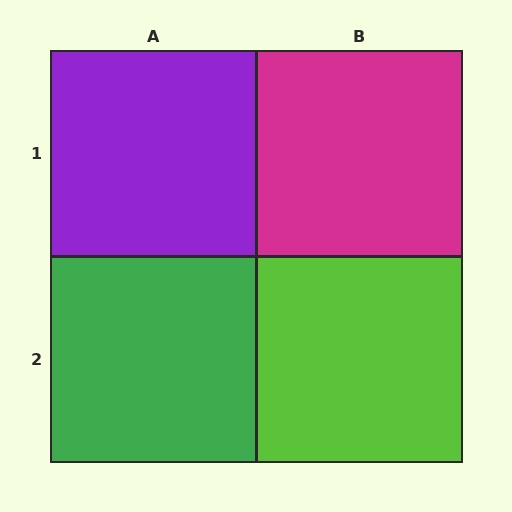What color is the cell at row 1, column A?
Purple.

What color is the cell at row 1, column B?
Magenta.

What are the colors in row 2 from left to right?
Green, lime.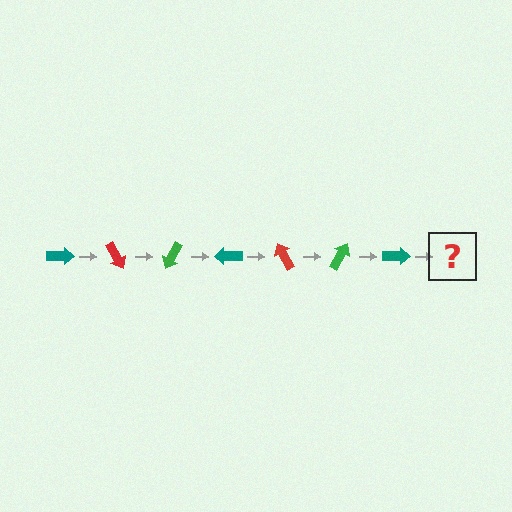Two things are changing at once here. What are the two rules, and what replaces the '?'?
The two rules are that it rotates 60 degrees each step and the color cycles through teal, red, and green. The '?' should be a red arrow, rotated 420 degrees from the start.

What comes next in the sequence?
The next element should be a red arrow, rotated 420 degrees from the start.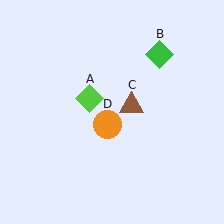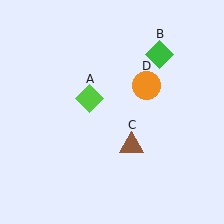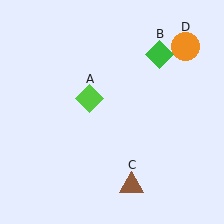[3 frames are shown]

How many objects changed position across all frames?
2 objects changed position: brown triangle (object C), orange circle (object D).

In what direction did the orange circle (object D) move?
The orange circle (object D) moved up and to the right.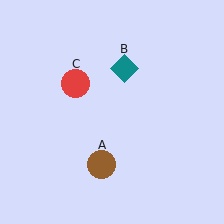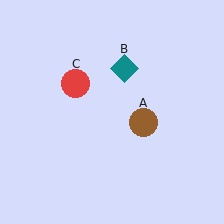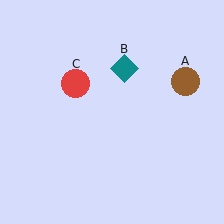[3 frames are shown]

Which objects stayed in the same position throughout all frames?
Teal diamond (object B) and red circle (object C) remained stationary.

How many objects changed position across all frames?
1 object changed position: brown circle (object A).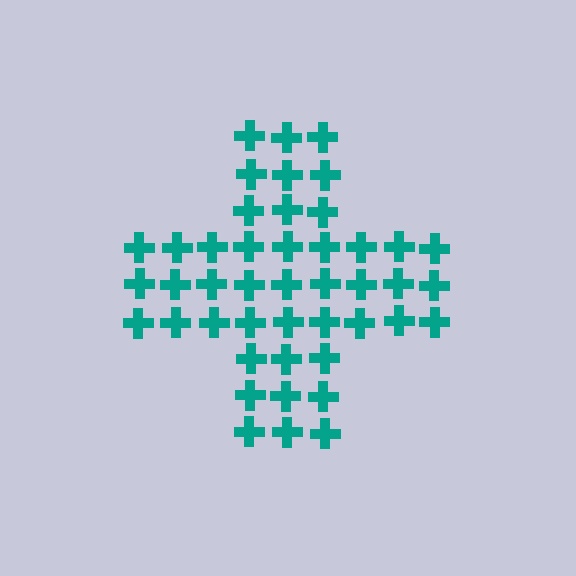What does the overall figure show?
The overall figure shows a cross.